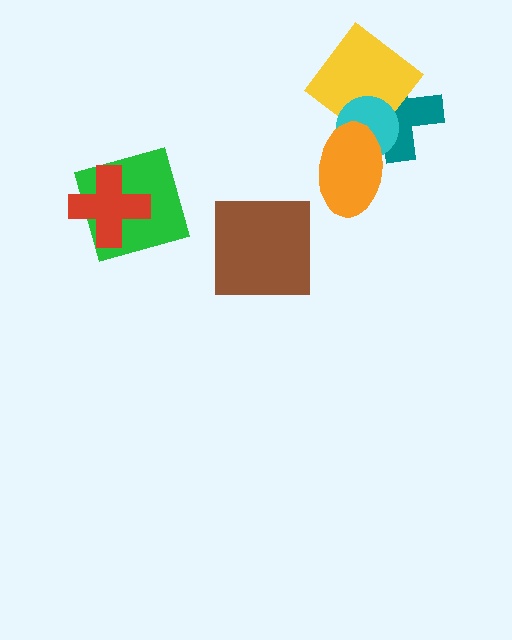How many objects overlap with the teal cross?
3 objects overlap with the teal cross.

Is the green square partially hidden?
Yes, it is partially covered by another shape.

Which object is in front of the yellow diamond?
The cyan circle is in front of the yellow diamond.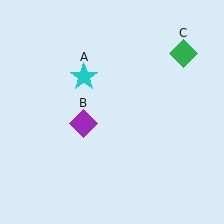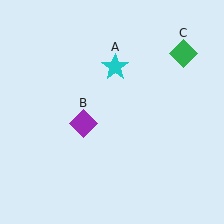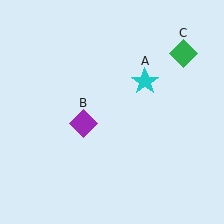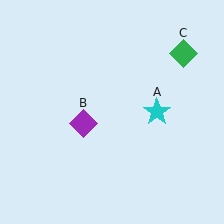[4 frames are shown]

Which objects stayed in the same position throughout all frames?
Purple diamond (object B) and green diamond (object C) remained stationary.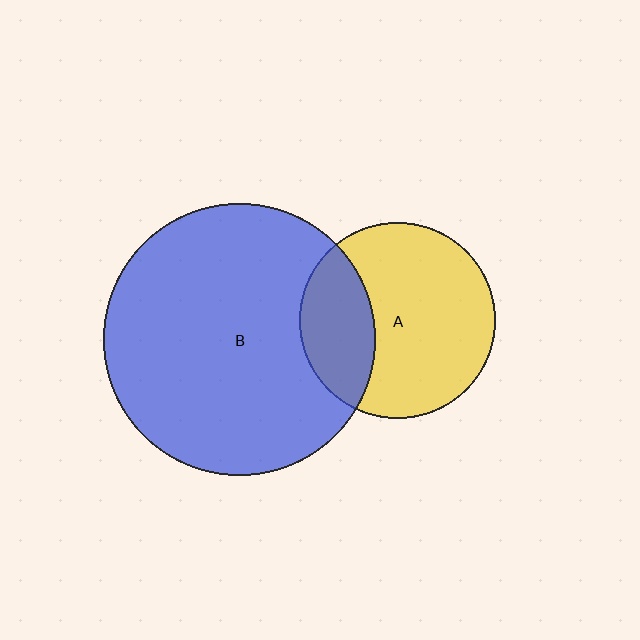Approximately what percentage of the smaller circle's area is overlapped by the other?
Approximately 30%.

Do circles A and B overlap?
Yes.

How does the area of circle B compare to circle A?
Approximately 1.9 times.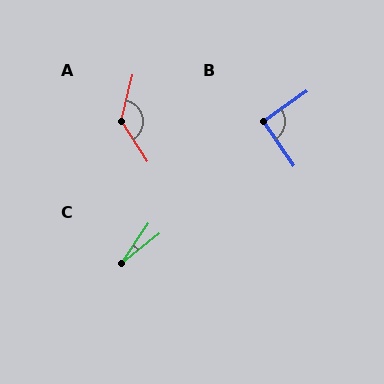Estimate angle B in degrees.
Approximately 91 degrees.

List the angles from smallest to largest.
C (17°), B (91°), A (133°).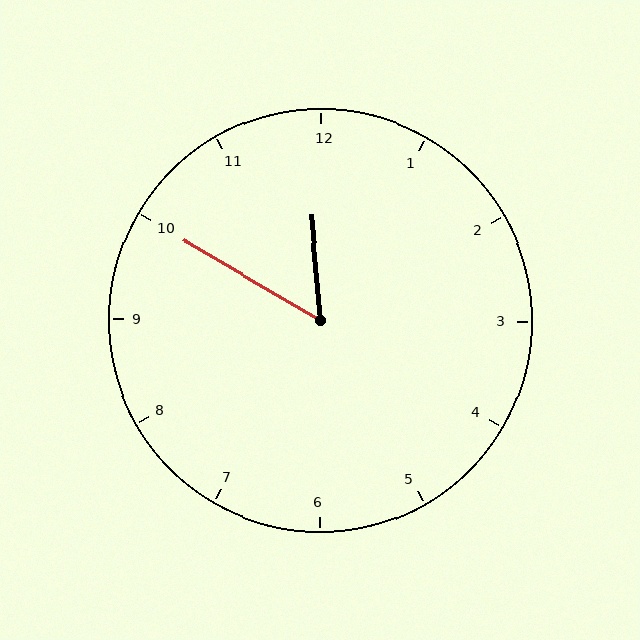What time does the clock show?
11:50.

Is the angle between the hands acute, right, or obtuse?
It is acute.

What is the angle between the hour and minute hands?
Approximately 55 degrees.